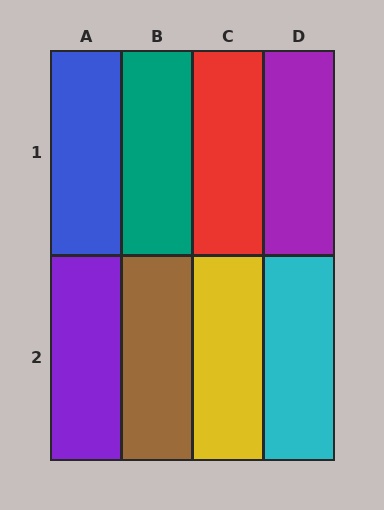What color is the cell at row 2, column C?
Yellow.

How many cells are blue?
1 cell is blue.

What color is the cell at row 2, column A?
Purple.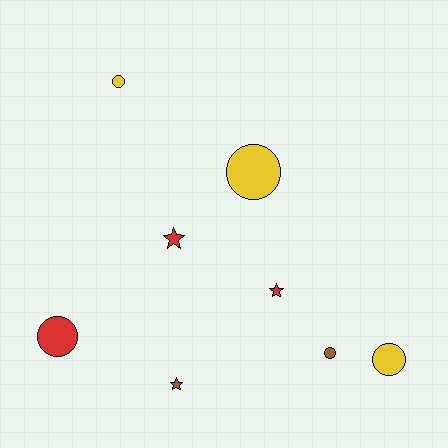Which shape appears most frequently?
Circle, with 5 objects.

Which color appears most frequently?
Yellow, with 3 objects.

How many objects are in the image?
There are 8 objects.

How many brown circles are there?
There is 1 brown circle.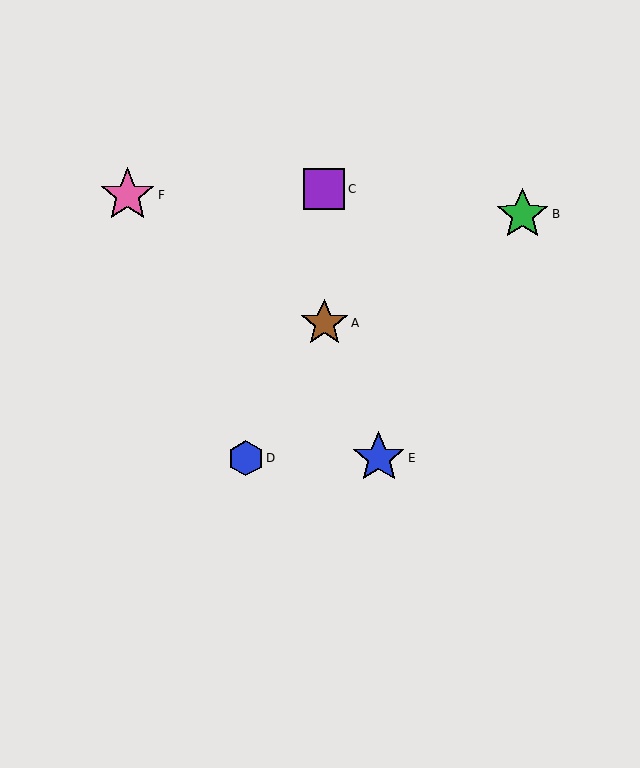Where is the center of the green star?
The center of the green star is at (523, 214).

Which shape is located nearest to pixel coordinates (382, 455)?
The blue star (labeled E) at (379, 458) is nearest to that location.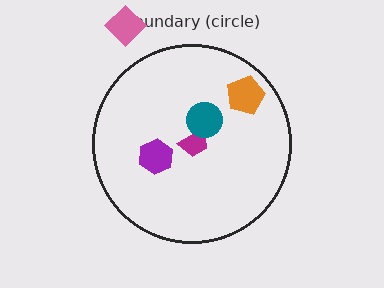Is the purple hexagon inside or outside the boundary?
Inside.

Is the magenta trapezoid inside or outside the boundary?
Inside.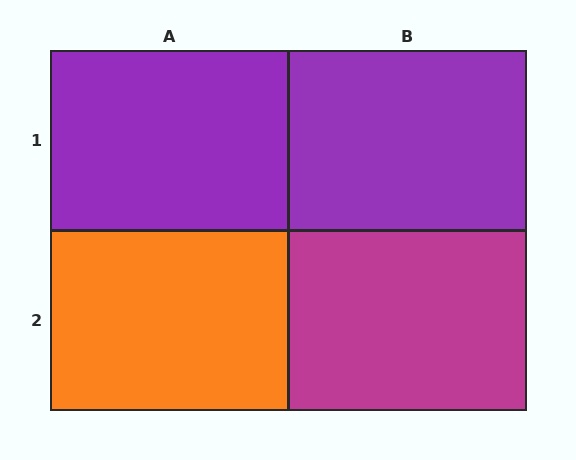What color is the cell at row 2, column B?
Magenta.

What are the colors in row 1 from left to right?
Purple, purple.